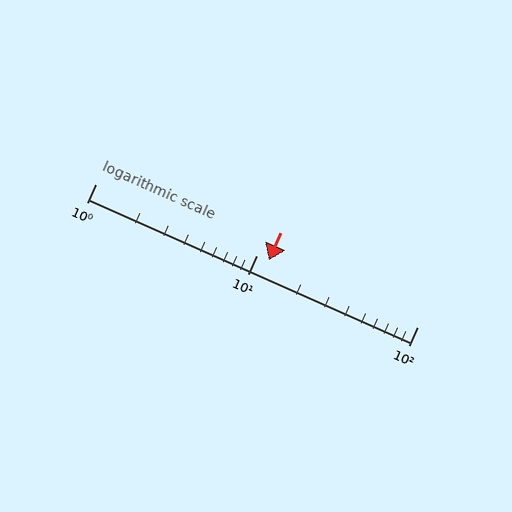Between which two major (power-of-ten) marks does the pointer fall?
The pointer is between 10 and 100.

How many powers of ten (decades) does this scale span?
The scale spans 2 decades, from 1 to 100.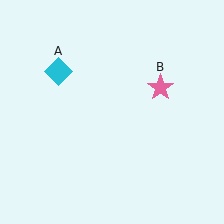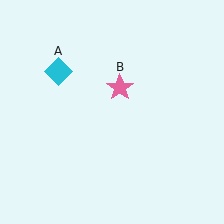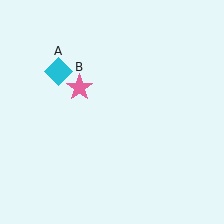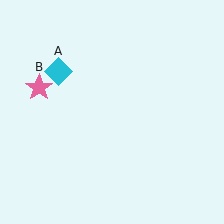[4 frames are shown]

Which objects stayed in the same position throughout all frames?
Cyan diamond (object A) remained stationary.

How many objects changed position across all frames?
1 object changed position: pink star (object B).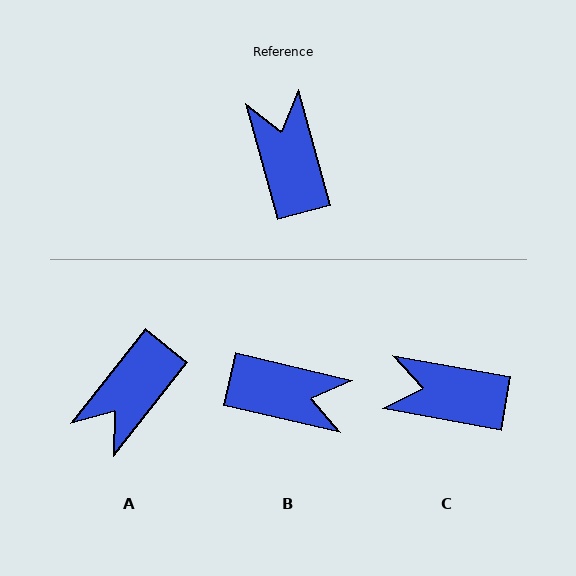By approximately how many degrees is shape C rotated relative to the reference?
Approximately 64 degrees counter-clockwise.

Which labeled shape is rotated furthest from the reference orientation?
A, about 126 degrees away.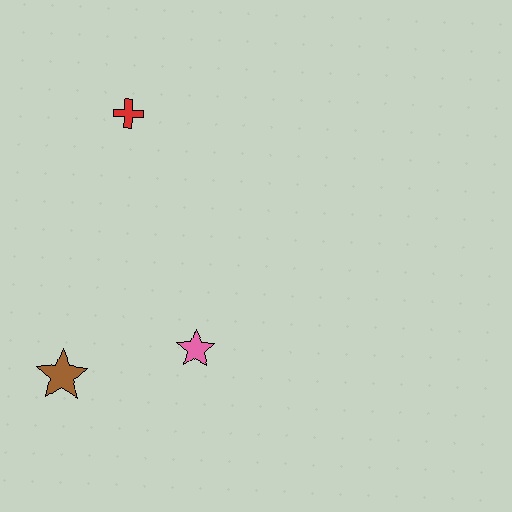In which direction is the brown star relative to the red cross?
The brown star is below the red cross.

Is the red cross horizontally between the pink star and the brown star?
Yes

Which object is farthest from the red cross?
The brown star is farthest from the red cross.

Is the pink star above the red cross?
No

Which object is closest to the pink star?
The brown star is closest to the pink star.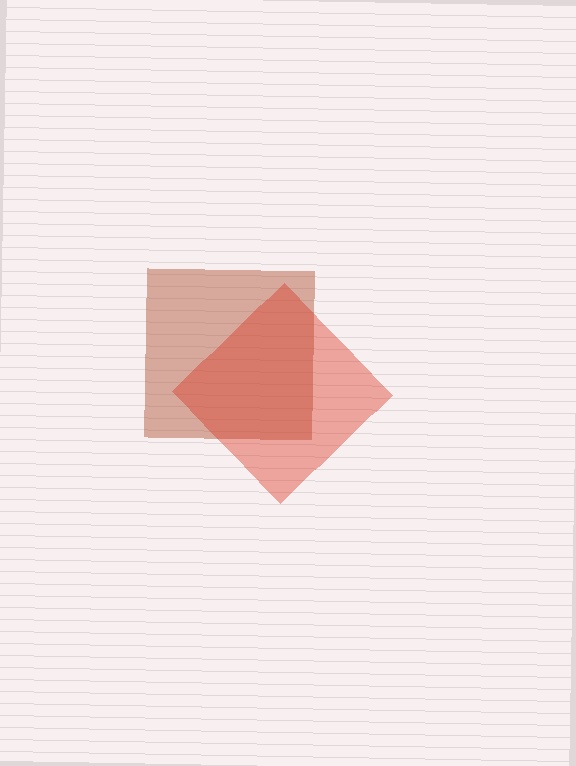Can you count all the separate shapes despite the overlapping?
Yes, there are 2 separate shapes.